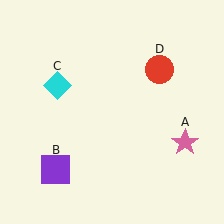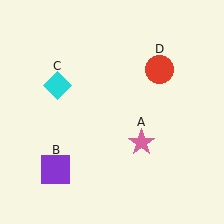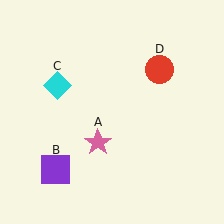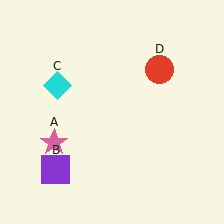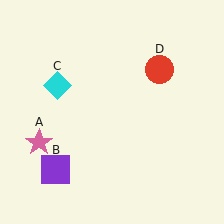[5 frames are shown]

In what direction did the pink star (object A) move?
The pink star (object A) moved left.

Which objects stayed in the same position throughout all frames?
Purple square (object B) and cyan diamond (object C) and red circle (object D) remained stationary.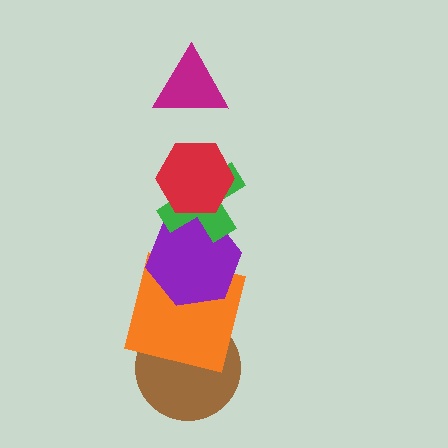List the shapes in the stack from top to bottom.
From top to bottom: the magenta triangle, the red hexagon, the green cross, the purple hexagon, the orange square, the brown circle.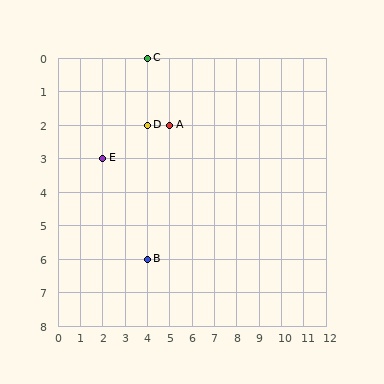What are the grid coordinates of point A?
Point A is at grid coordinates (5, 2).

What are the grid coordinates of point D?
Point D is at grid coordinates (4, 2).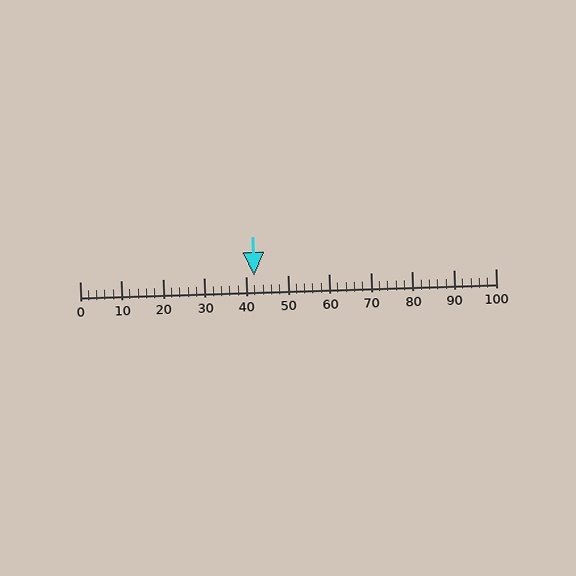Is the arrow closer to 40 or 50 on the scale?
The arrow is closer to 40.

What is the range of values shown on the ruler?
The ruler shows values from 0 to 100.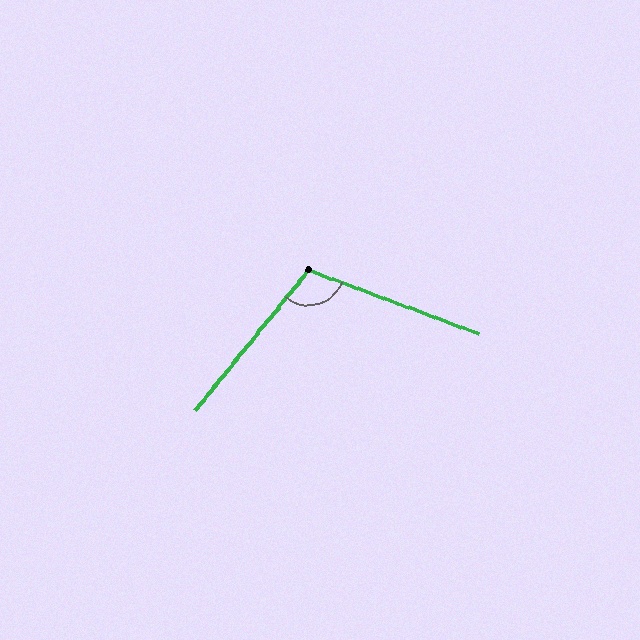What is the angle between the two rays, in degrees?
Approximately 108 degrees.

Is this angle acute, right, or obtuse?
It is obtuse.